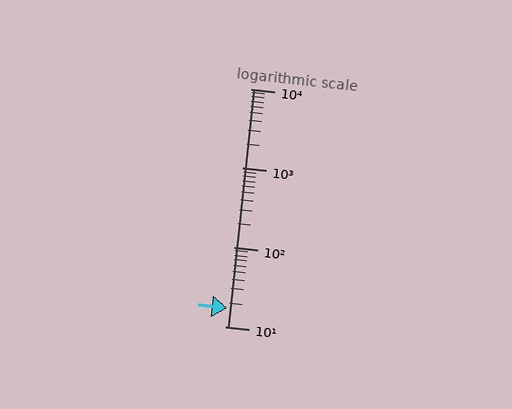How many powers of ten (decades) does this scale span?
The scale spans 3 decades, from 10 to 10000.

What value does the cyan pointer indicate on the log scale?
The pointer indicates approximately 17.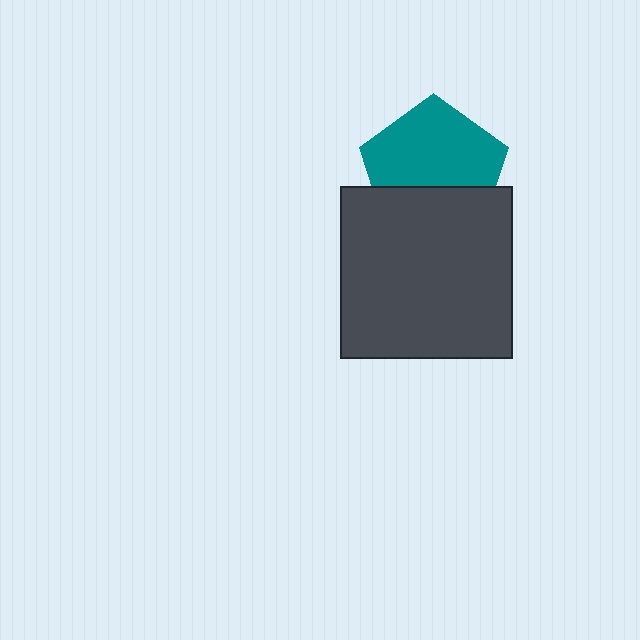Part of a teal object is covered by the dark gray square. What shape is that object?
It is a pentagon.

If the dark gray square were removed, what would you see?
You would see the complete teal pentagon.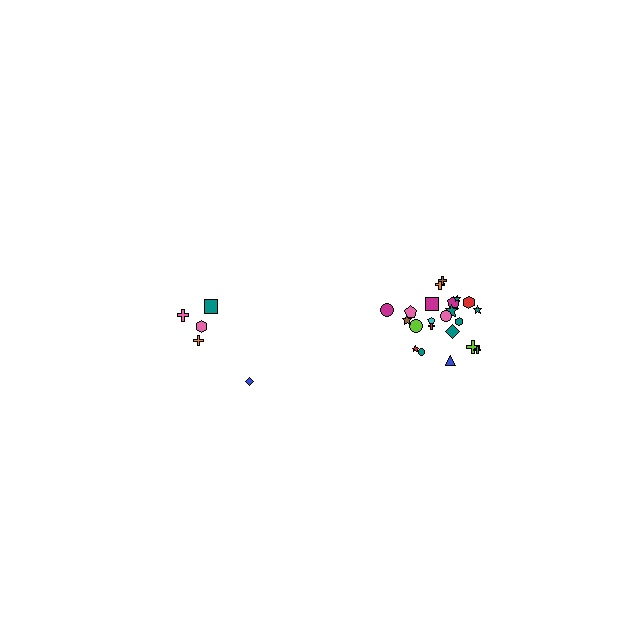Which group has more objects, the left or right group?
The right group.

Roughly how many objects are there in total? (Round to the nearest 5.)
Roughly 25 objects in total.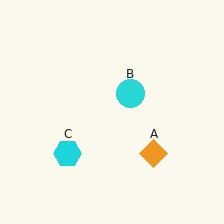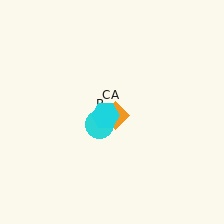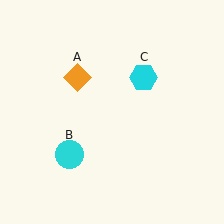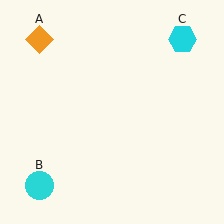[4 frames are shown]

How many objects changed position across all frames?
3 objects changed position: orange diamond (object A), cyan circle (object B), cyan hexagon (object C).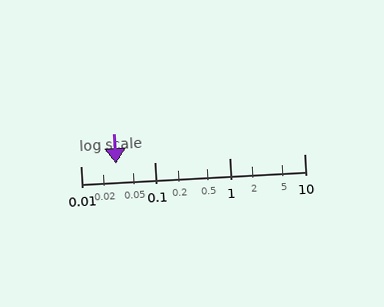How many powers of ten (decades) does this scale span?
The scale spans 3 decades, from 0.01 to 10.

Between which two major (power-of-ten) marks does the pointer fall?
The pointer is between 0.01 and 0.1.